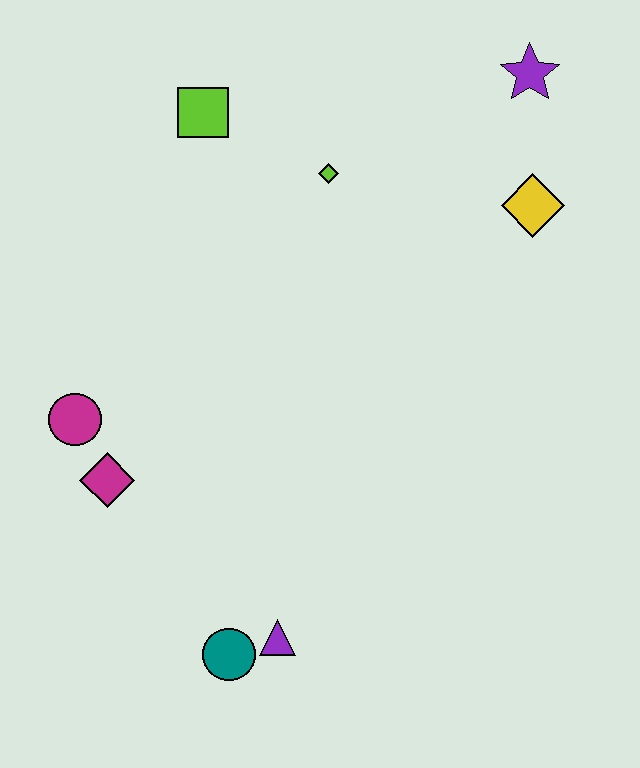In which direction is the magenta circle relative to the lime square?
The magenta circle is below the lime square.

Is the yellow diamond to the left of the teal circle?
No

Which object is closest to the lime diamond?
The lime square is closest to the lime diamond.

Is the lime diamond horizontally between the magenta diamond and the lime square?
No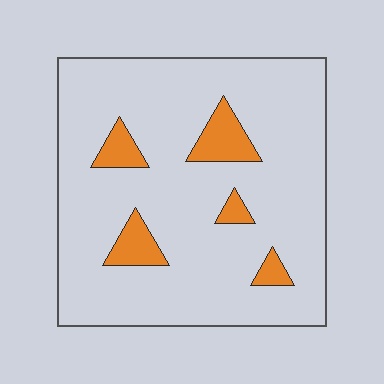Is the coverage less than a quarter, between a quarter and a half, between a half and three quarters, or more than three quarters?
Less than a quarter.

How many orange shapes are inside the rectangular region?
5.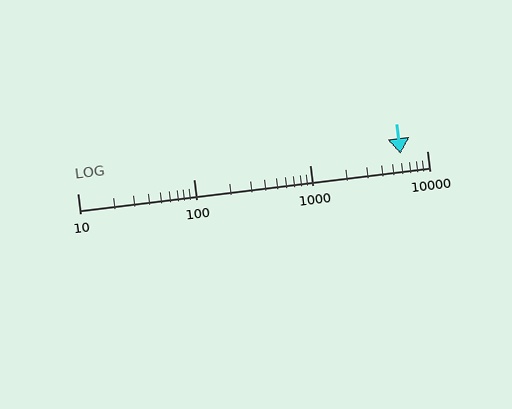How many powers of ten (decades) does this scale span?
The scale spans 3 decades, from 10 to 10000.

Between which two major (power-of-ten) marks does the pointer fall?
The pointer is between 1000 and 10000.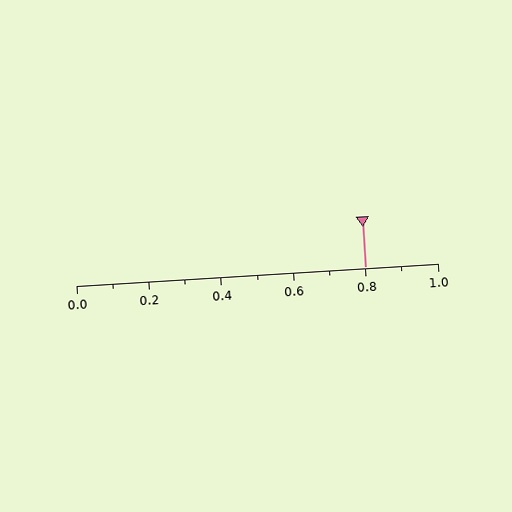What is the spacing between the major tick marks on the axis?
The major ticks are spaced 0.2 apart.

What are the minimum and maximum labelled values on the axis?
The axis runs from 0.0 to 1.0.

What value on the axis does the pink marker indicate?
The marker indicates approximately 0.8.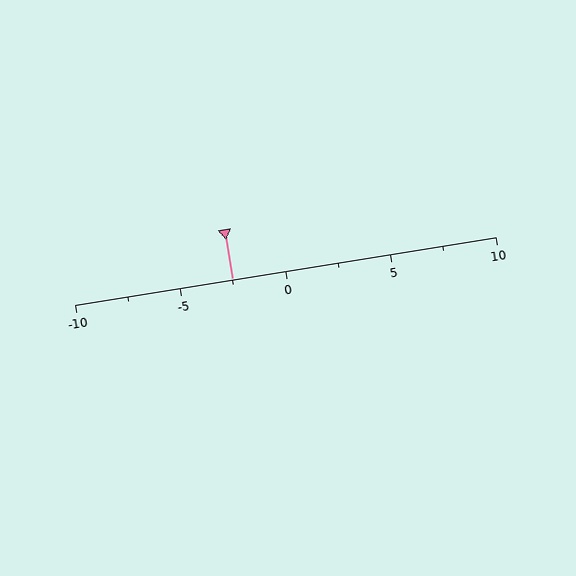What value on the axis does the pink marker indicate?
The marker indicates approximately -2.5.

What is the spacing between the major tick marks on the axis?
The major ticks are spaced 5 apart.